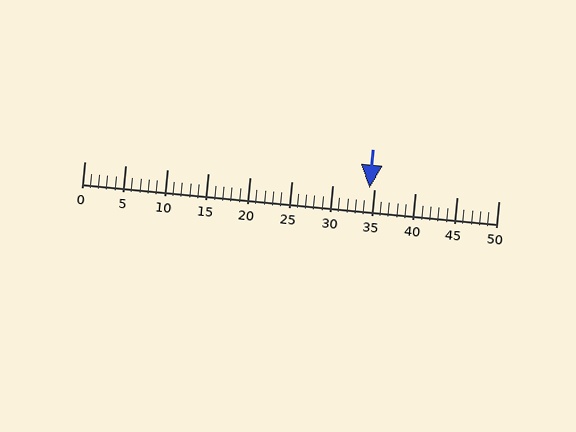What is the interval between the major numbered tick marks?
The major tick marks are spaced 5 units apart.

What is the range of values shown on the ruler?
The ruler shows values from 0 to 50.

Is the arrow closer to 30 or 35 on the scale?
The arrow is closer to 35.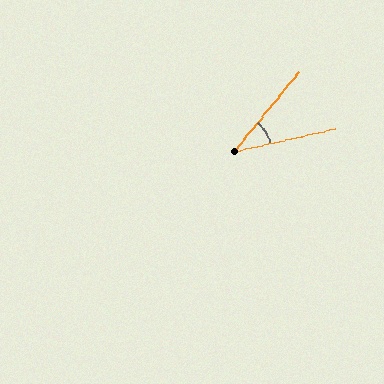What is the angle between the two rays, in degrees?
Approximately 39 degrees.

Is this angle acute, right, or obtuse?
It is acute.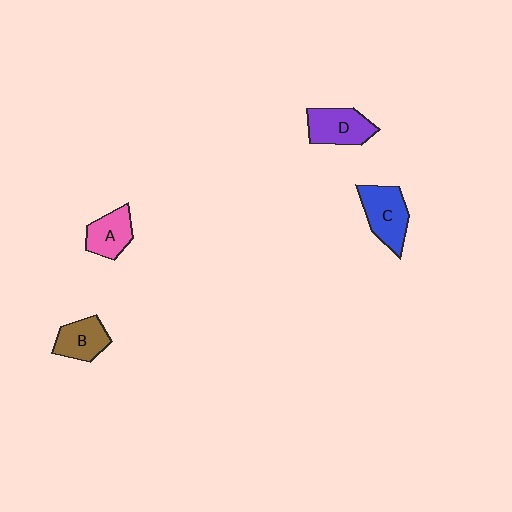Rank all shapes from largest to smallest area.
From largest to smallest: C (blue), D (purple), B (brown), A (pink).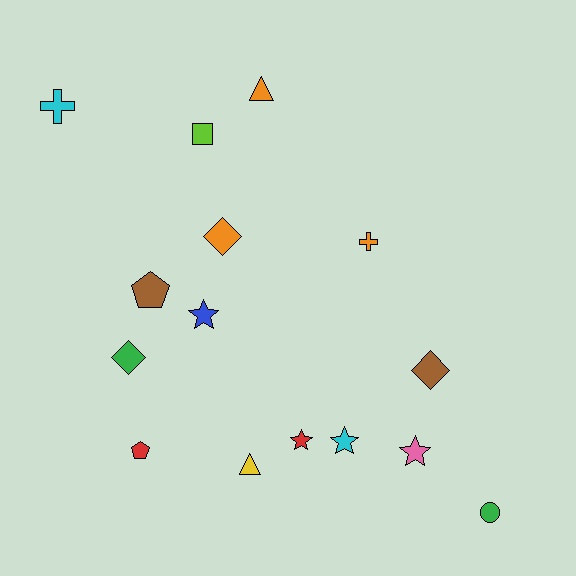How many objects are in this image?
There are 15 objects.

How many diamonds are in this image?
There are 3 diamonds.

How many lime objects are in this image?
There is 1 lime object.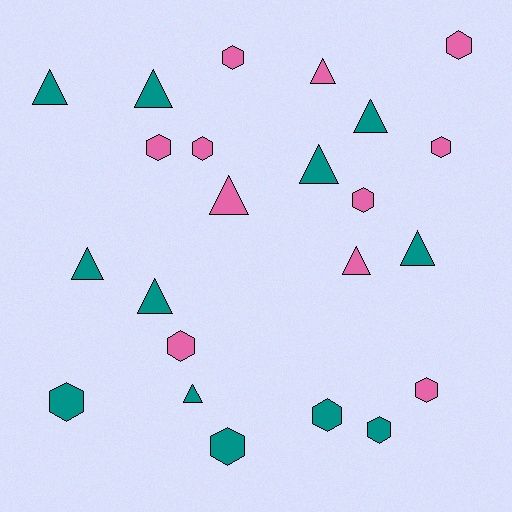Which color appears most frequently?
Teal, with 12 objects.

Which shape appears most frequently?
Hexagon, with 12 objects.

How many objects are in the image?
There are 23 objects.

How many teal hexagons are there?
There are 4 teal hexagons.